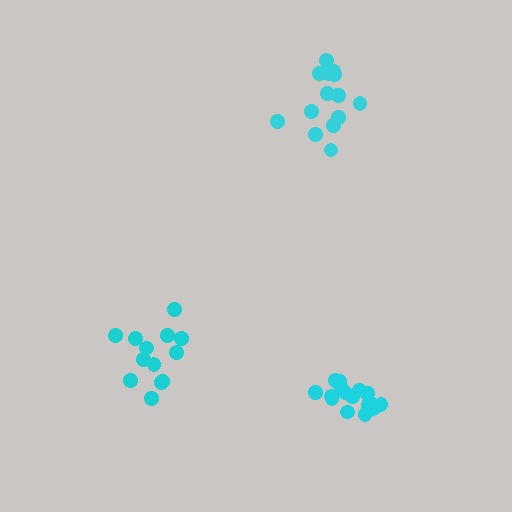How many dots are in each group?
Group 1: 15 dots, Group 2: 17 dots, Group 3: 13 dots (45 total).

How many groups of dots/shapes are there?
There are 3 groups.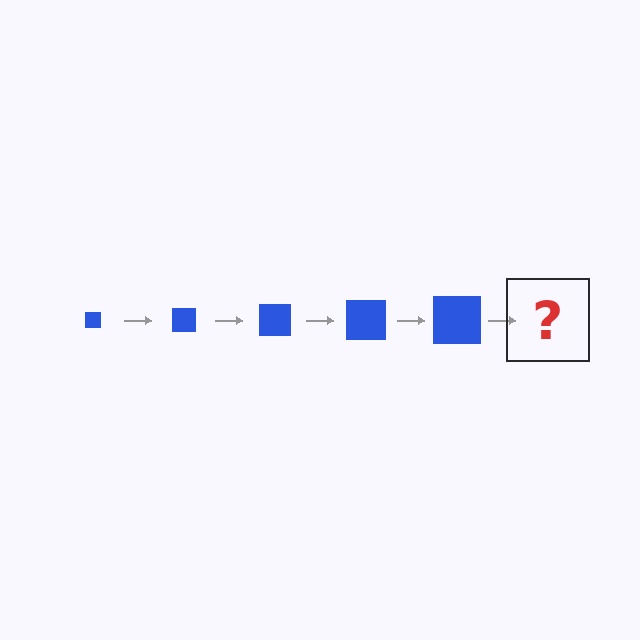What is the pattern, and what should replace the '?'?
The pattern is that the square gets progressively larger each step. The '?' should be a blue square, larger than the previous one.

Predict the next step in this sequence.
The next step is a blue square, larger than the previous one.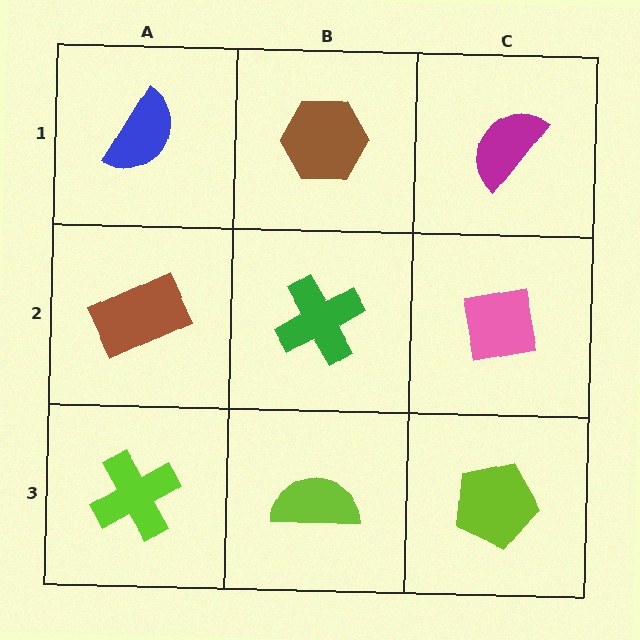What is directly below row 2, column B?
A lime semicircle.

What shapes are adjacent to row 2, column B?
A brown hexagon (row 1, column B), a lime semicircle (row 3, column B), a brown rectangle (row 2, column A), a pink square (row 2, column C).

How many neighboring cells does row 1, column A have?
2.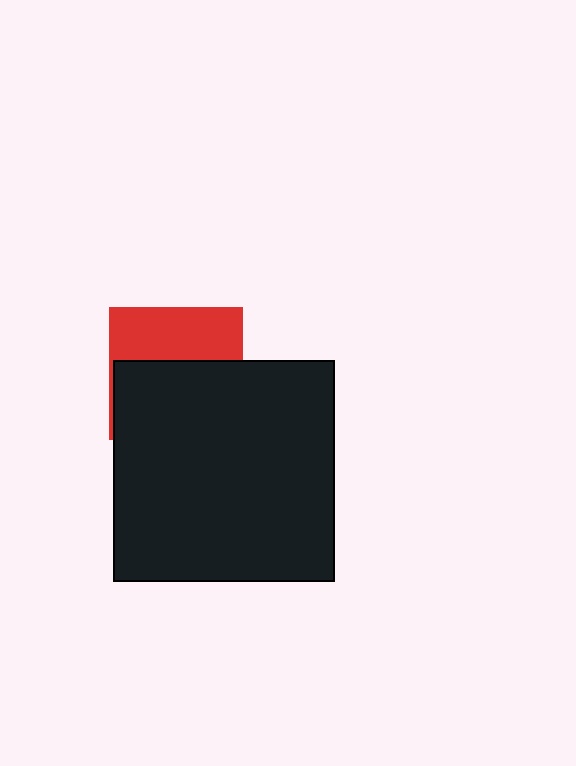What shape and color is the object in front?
The object in front is a black square.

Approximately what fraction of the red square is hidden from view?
Roughly 59% of the red square is hidden behind the black square.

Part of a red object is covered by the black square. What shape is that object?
It is a square.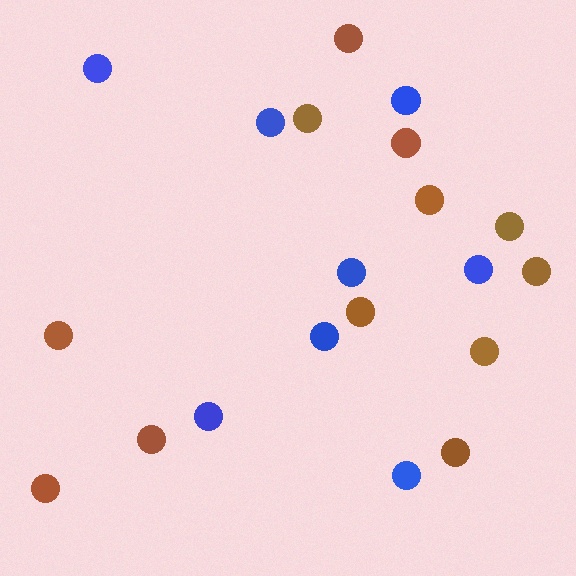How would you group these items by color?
There are 2 groups: one group of blue circles (8) and one group of brown circles (12).